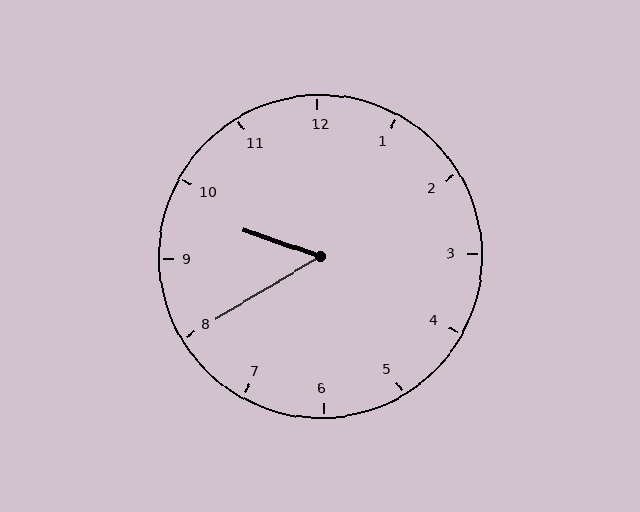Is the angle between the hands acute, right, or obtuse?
It is acute.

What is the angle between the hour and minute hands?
Approximately 50 degrees.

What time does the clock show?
9:40.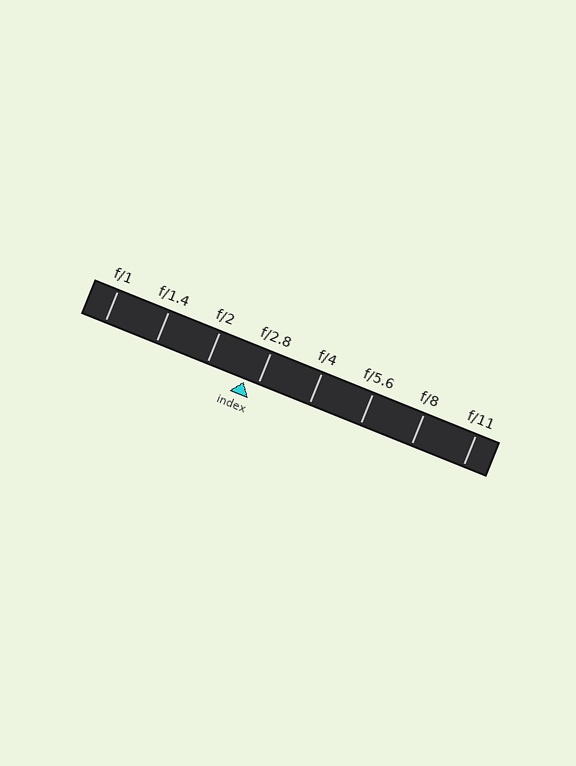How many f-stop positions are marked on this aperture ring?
There are 8 f-stop positions marked.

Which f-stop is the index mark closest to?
The index mark is closest to f/2.8.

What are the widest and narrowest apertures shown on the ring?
The widest aperture shown is f/1 and the narrowest is f/11.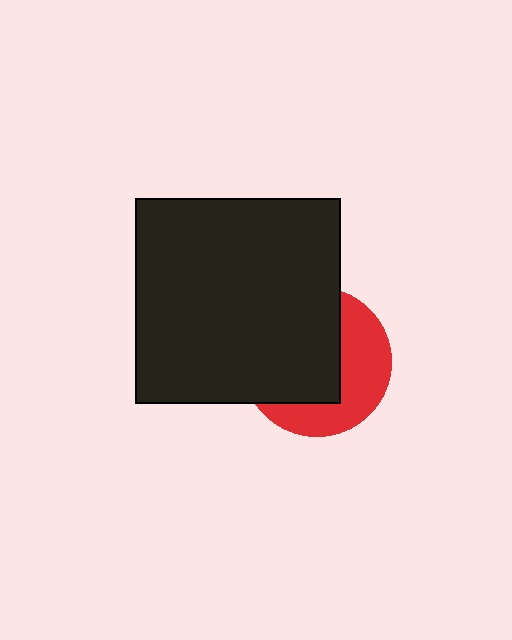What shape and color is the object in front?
The object in front is a black square.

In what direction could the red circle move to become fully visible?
The red circle could move right. That would shift it out from behind the black square entirely.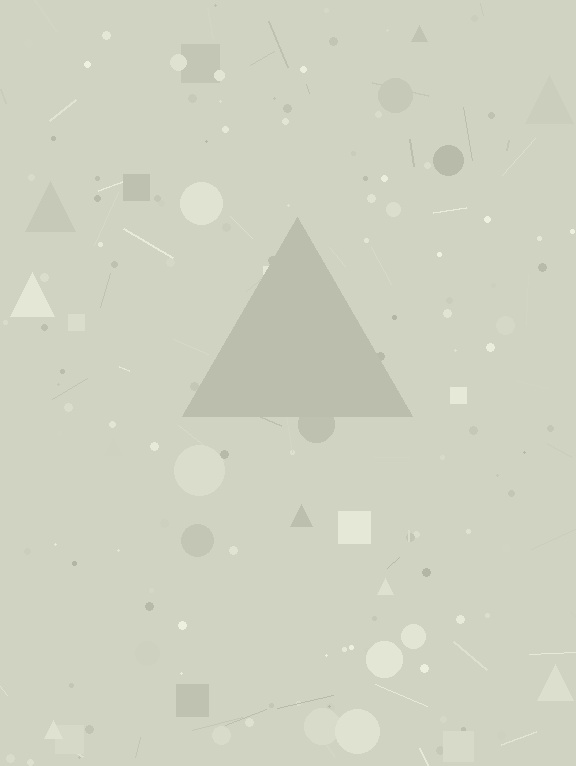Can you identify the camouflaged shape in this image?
The camouflaged shape is a triangle.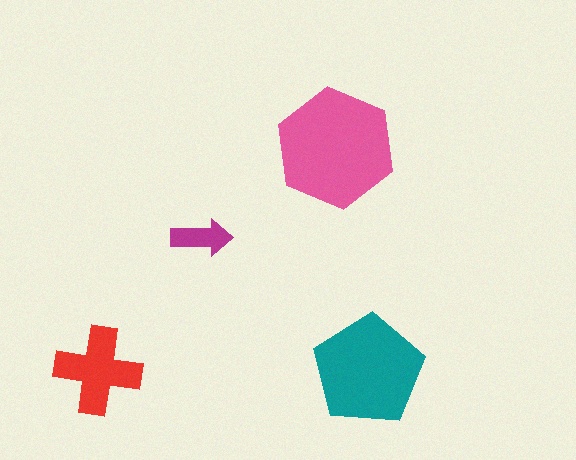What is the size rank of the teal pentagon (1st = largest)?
2nd.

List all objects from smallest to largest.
The magenta arrow, the red cross, the teal pentagon, the pink hexagon.